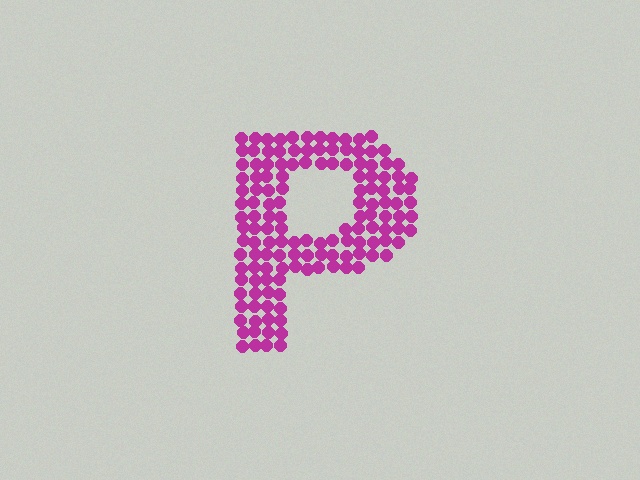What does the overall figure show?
The overall figure shows the letter P.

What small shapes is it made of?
It is made of small circles.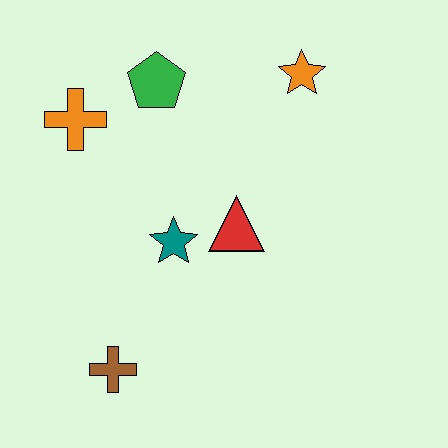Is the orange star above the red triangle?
Yes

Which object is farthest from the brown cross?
The orange star is farthest from the brown cross.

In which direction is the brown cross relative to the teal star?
The brown cross is below the teal star.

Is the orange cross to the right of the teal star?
No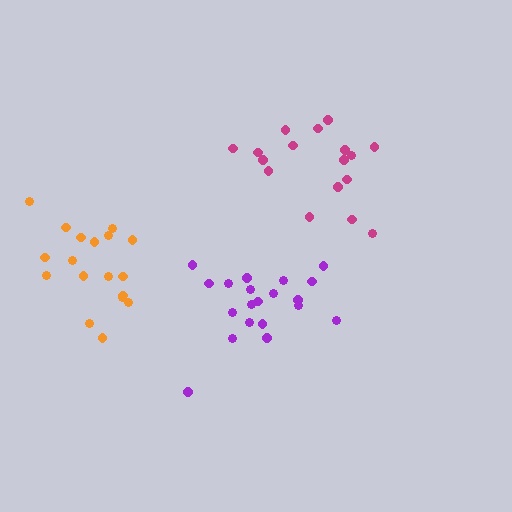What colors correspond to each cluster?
The clusters are colored: purple, magenta, orange.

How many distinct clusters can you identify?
There are 3 distinct clusters.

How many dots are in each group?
Group 1: 20 dots, Group 2: 17 dots, Group 3: 18 dots (55 total).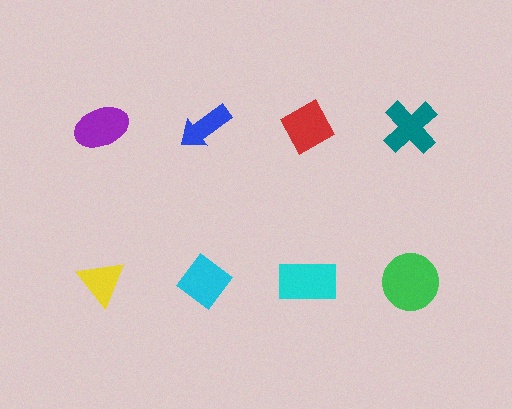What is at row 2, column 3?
A cyan rectangle.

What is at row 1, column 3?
A red diamond.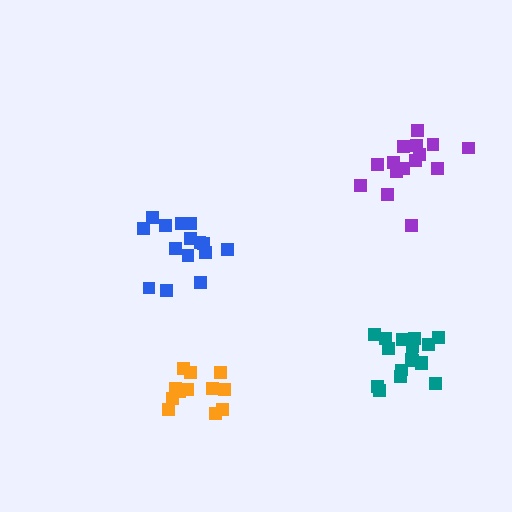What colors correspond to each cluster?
The clusters are colored: teal, purple, orange, blue.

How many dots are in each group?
Group 1: 17 dots, Group 2: 15 dots, Group 3: 12 dots, Group 4: 15 dots (59 total).